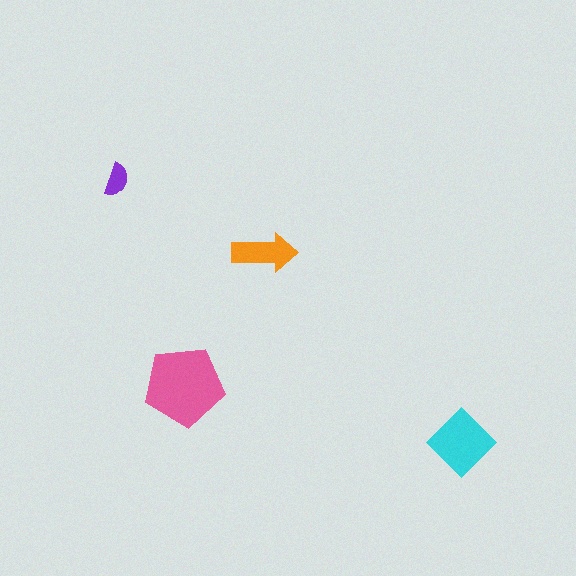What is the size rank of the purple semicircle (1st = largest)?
4th.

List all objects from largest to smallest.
The pink pentagon, the cyan diamond, the orange arrow, the purple semicircle.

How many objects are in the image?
There are 4 objects in the image.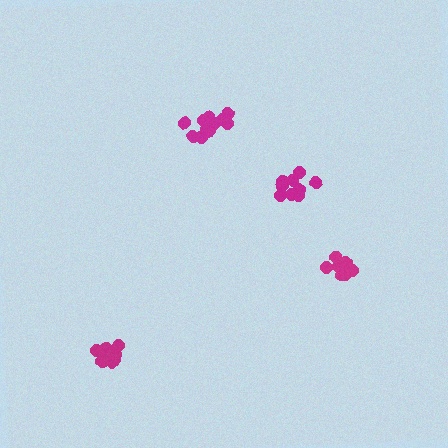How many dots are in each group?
Group 1: 9 dots, Group 2: 11 dots, Group 3: 9 dots, Group 4: 12 dots (41 total).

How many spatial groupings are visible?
There are 4 spatial groupings.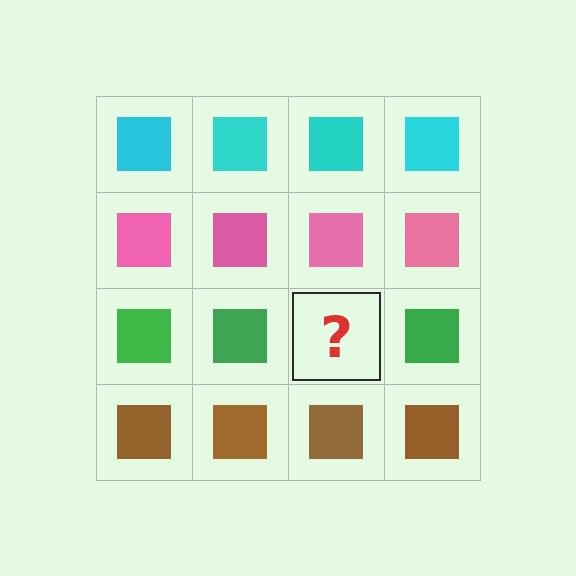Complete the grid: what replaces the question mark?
The question mark should be replaced with a green square.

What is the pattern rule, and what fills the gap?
The rule is that each row has a consistent color. The gap should be filled with a green square.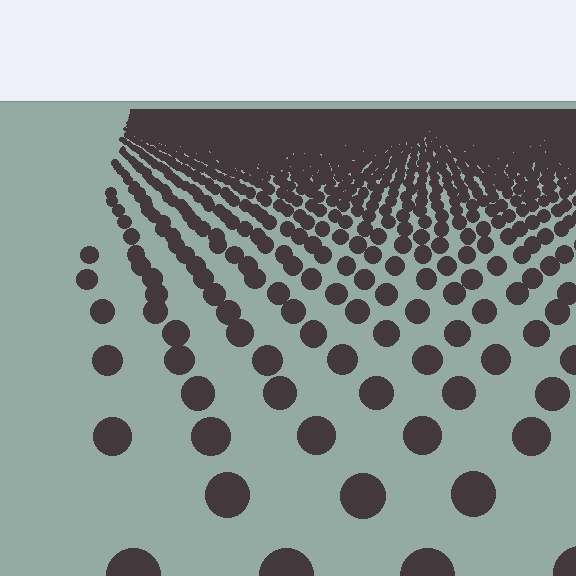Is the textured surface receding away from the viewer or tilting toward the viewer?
The surface is receding away from the viewer. Texture elements get smaller and denser toward the top.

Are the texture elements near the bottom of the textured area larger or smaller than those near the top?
Larger. Near the bottom, elements are closer to the viewer and appear at a bigger on-screen size.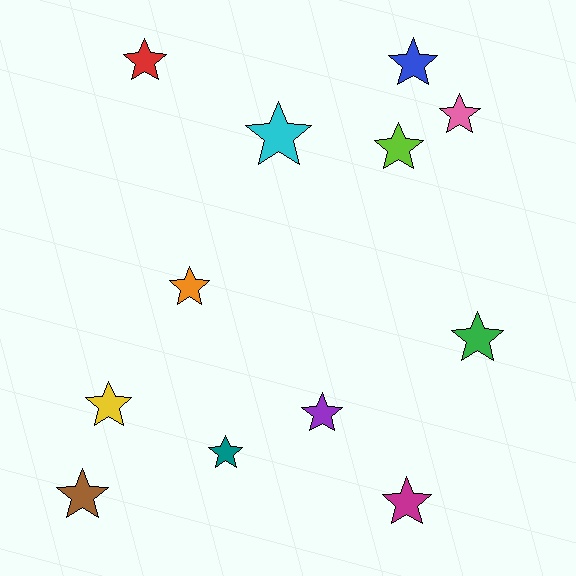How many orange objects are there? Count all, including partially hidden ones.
There is 1 orange object.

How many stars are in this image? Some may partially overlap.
There are 12 stars.